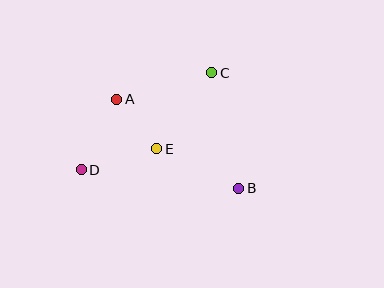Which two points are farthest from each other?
Points C and D are farthest from each other.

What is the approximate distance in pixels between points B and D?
The distance between B and D is approximately 158 pixels.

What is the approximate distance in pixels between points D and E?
The distance between D and E is approximately 78 pixels.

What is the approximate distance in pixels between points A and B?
The distance between A and B is approximately 151 pixels.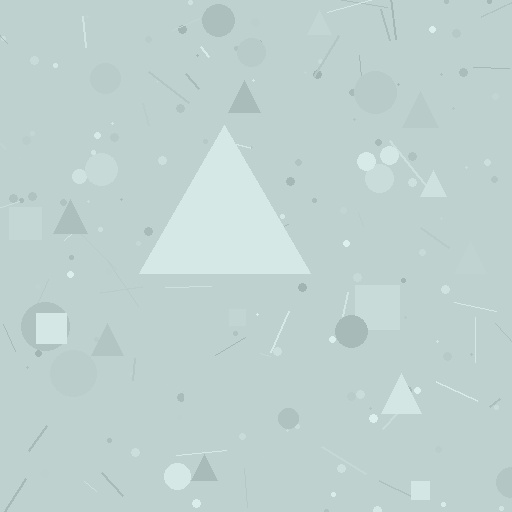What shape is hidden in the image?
A triangle is hidden in the image.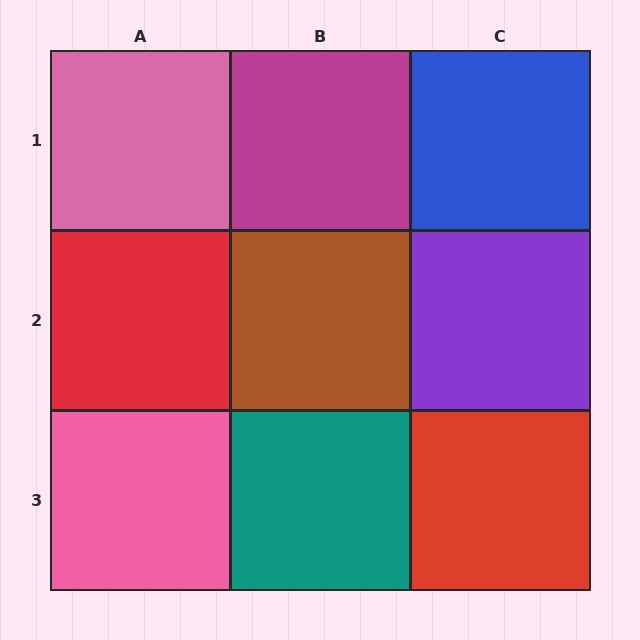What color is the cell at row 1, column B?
Magenta.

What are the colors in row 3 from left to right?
Pink, teal, red.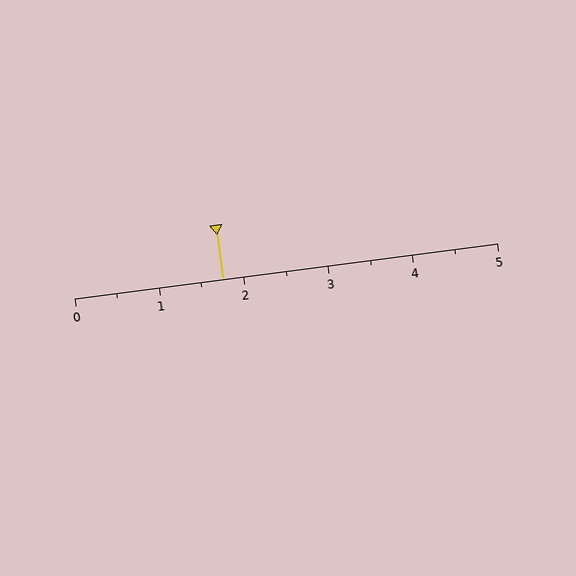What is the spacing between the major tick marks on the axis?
The major ticks are spaced 1 apart.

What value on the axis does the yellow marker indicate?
The marker indicates approximately 1.8.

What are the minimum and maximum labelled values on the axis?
The axis runs from 0 to 5.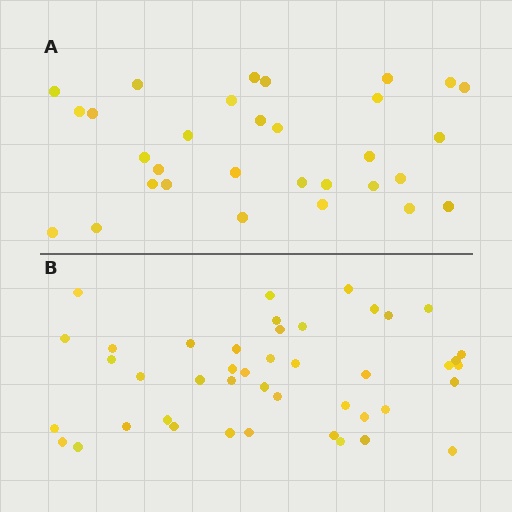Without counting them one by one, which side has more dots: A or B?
Region B (the bottom region) has more dots.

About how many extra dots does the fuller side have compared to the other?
Region B has approximately 15 more dots than region A.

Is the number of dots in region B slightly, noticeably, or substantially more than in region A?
Region B has noticeably more, but not dramatically so. The ratio is roughly 1.4 to 1.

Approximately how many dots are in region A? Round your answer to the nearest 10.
About 30 dots. (The exact count is 31, which rounds to 30.)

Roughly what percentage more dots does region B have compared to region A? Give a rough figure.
About 40% more.